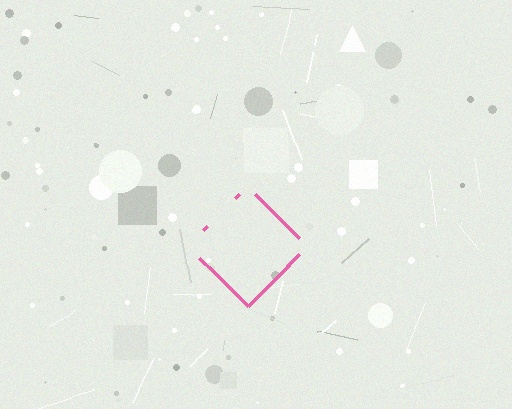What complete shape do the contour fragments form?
The contour fragments form a diamond.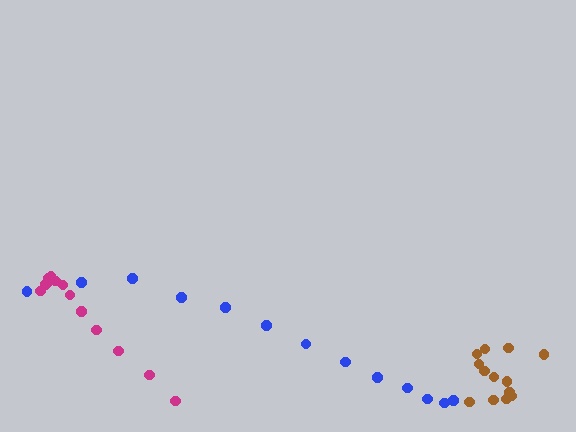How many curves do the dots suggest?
There are 3 distinct paths.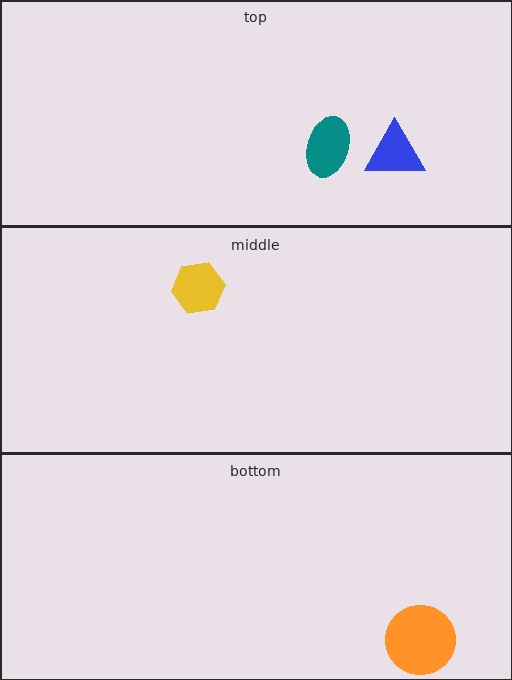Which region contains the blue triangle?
The top region.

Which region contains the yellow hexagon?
The middle region.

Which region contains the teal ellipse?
The top region.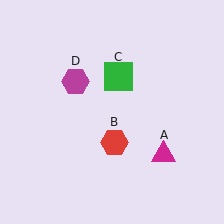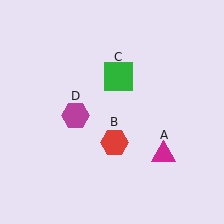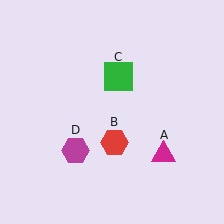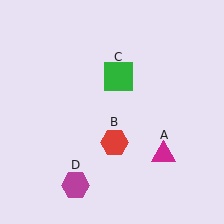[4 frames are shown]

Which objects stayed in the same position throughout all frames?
Magenta triangle (object A) and red hexagon (object B) and green square (object C) remained stationary.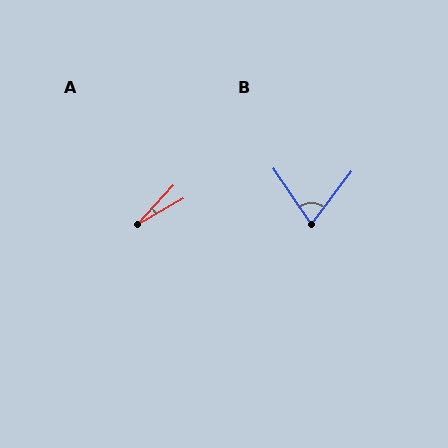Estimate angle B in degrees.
Approximately 72 degrees.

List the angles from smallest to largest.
A (18°), B (72°).